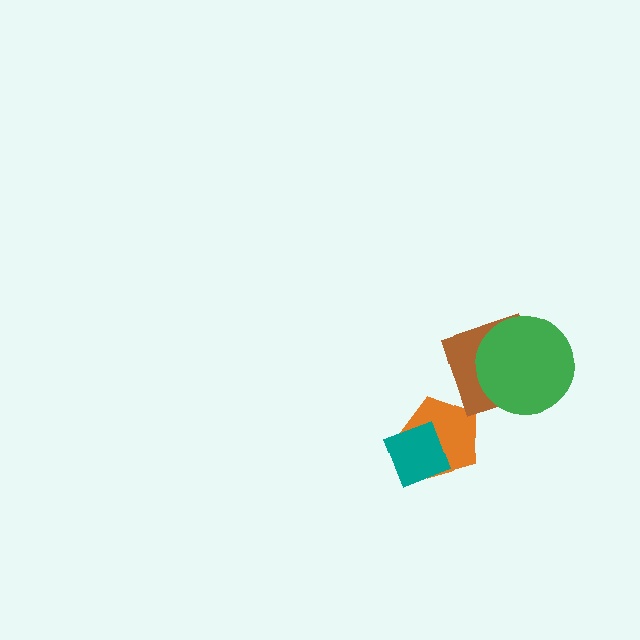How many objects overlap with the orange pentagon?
1 object overlaps with the orange pentagon.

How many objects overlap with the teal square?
1 object overlaps with the teal square.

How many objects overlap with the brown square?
1 object overlaps with the brown square.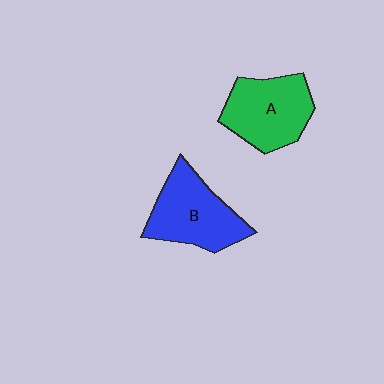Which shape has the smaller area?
Shape A (green).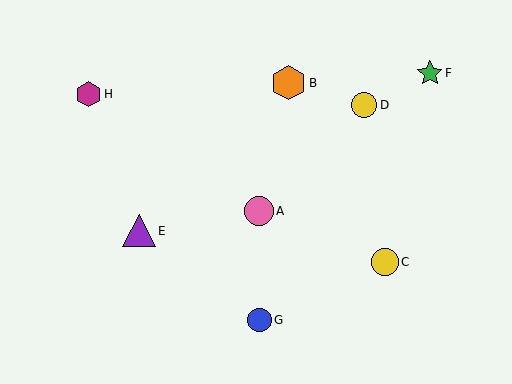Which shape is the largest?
The orange hexagon (labeled B) is the largest.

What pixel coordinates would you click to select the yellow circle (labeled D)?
Click at (364, 105) to select the yellow circle D.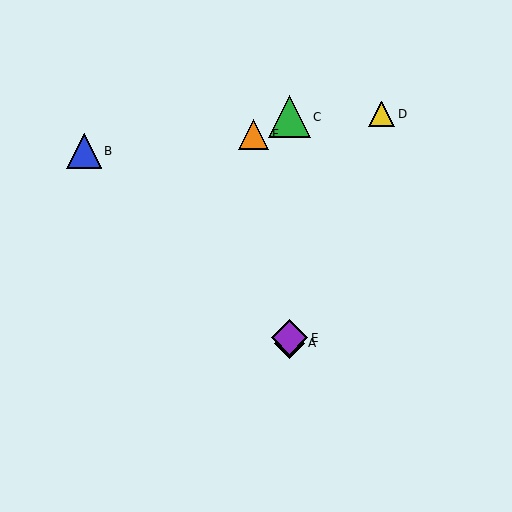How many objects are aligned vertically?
3 objects (A, C, E) are aligned vertically.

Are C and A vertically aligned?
Yes, both are at x≈290.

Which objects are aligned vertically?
Objects A, C, E are aligned vertically.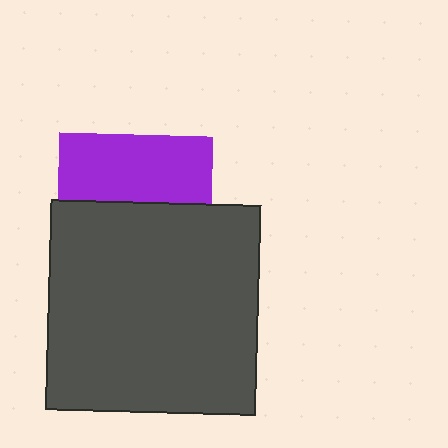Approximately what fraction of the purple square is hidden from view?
Roughly 57% of the purple square is hidden behind the dark gray square.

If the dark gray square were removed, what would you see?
You would see the complete purple square.